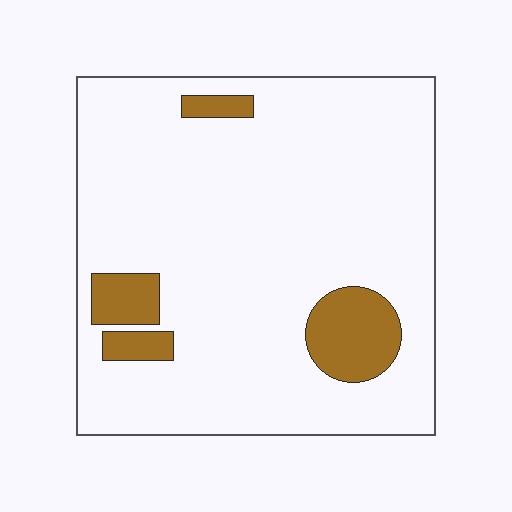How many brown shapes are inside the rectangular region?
4.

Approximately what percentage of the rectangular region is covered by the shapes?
Approximately 10%.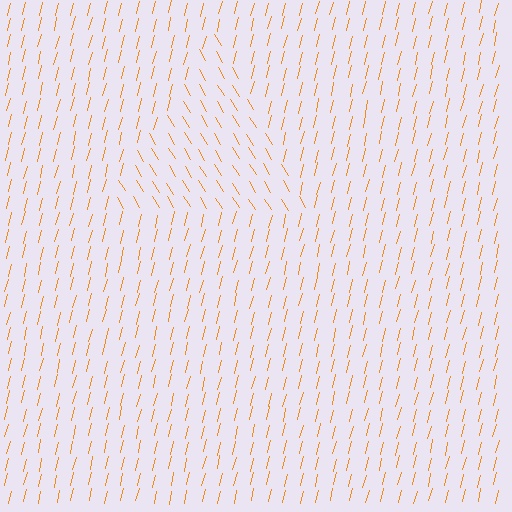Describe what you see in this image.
The image is filled with small orange line segments. A triangle region in the image has lines oriented differently from the surrounding lines, creating a visible texture boundary.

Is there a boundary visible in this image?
Yes, there is a texture boundary formed by a change in line orientation.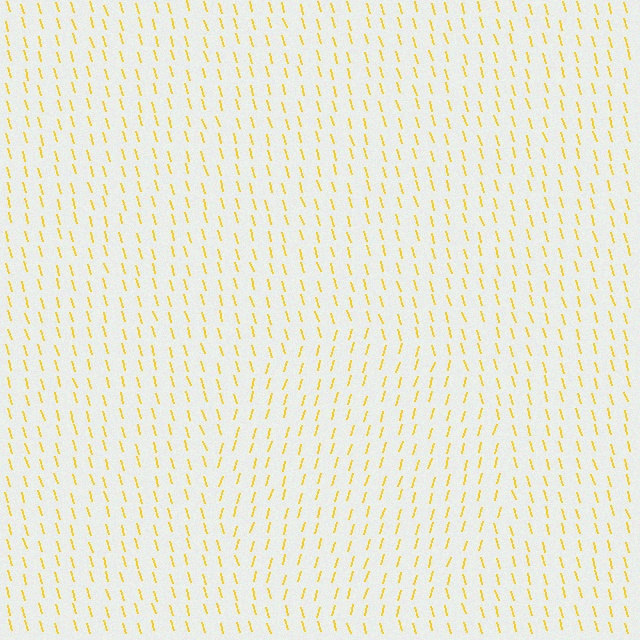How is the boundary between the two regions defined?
The boundary is defined purely by a change in line orientation (approximately 32 degrees difference). All lines are the same color and thickness.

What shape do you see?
I see a circle.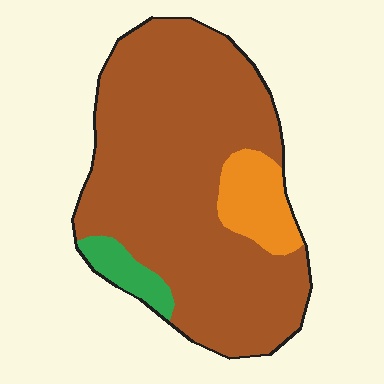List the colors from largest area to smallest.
From largest to smallest: brown, orange, green.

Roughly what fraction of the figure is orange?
Orange takes up about one tenth (1/10) of the figure.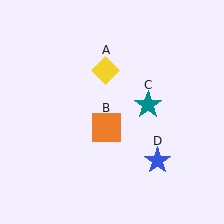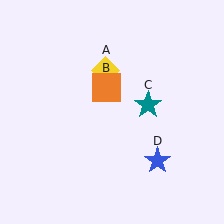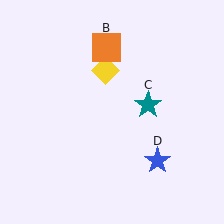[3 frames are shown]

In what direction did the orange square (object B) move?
The orange square (object B) moved up.